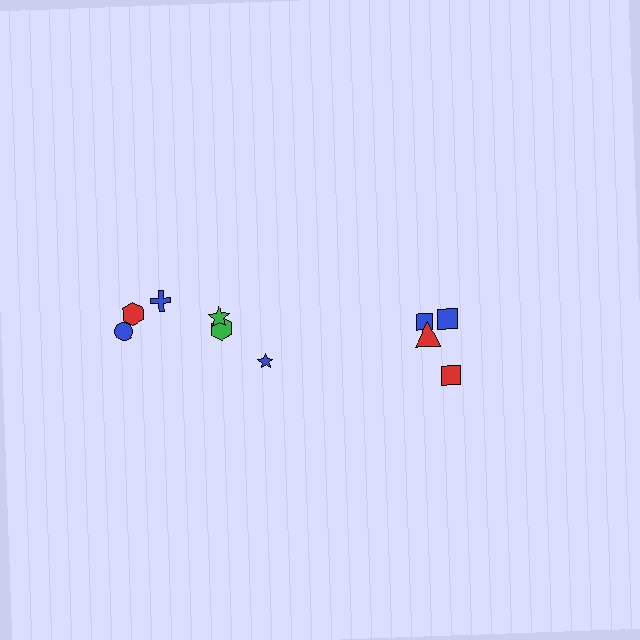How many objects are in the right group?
There are 4 objects.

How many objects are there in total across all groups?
There are 10 objects.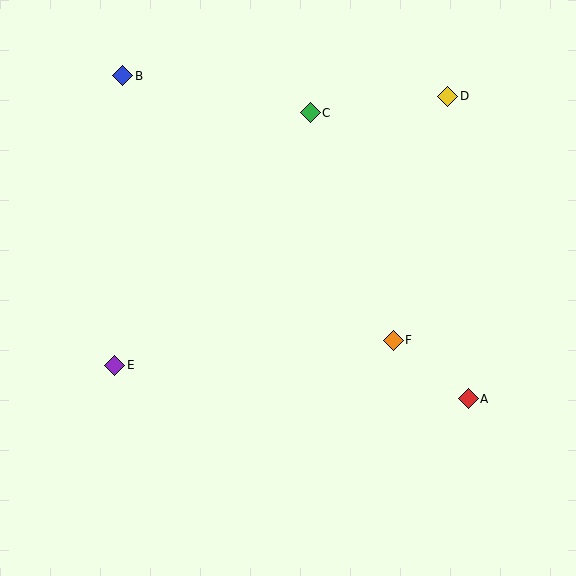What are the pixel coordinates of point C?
Point C is at (310, 113).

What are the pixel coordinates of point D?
Point D is at (448, 96).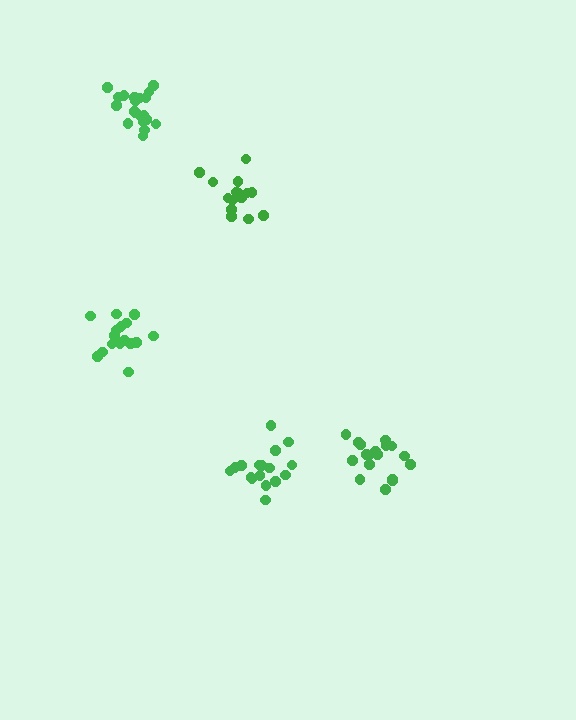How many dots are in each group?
Group 1: 16 dots, Group 2: 17 dots, Group 3: 18 dots, Group 4: 20 dots, Group 5: 15 dots (86 total).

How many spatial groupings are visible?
There are 5 spatial groupings.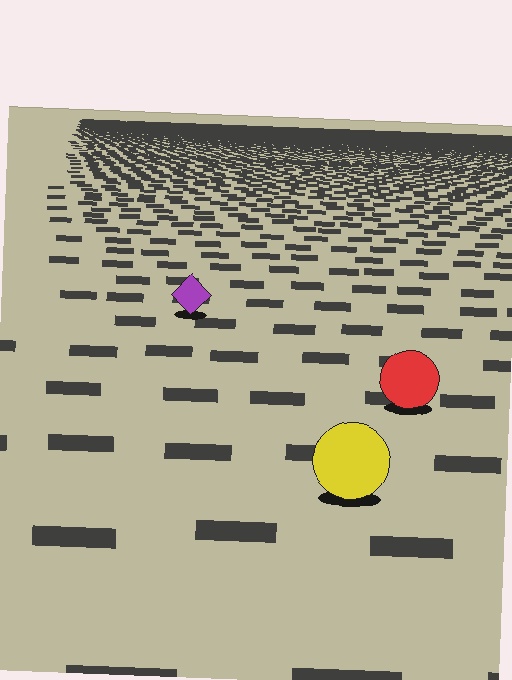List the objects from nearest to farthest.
From nearest to farthest: the yellow circle, the red circle, the purple diamond.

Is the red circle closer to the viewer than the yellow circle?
No. The yellow circle is closer — you can tell from the texture gradient: the ground texture is coarser near it.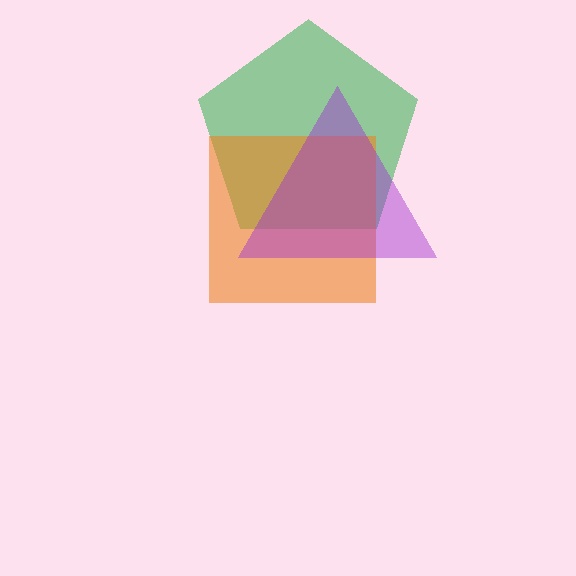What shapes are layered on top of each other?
The layered shapes are: a green pentagon, an orange square, a purple triangle.